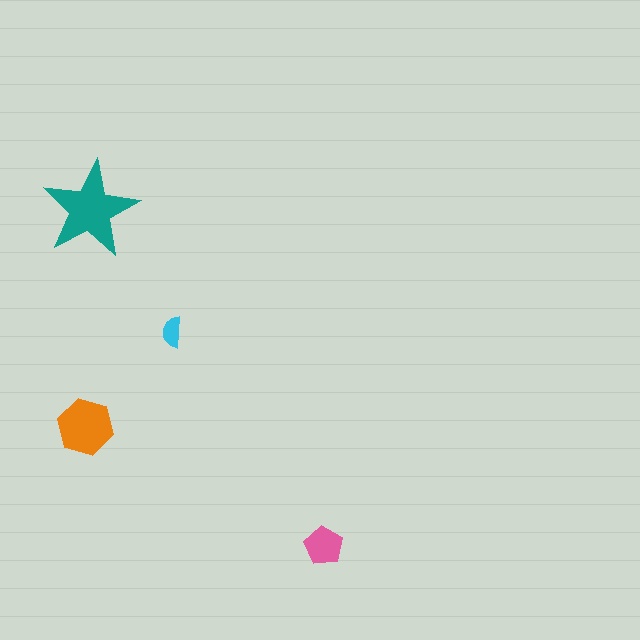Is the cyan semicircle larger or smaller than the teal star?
Smaller.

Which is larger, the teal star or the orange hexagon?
The teal star.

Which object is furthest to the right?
The pink pentagon is rightmost.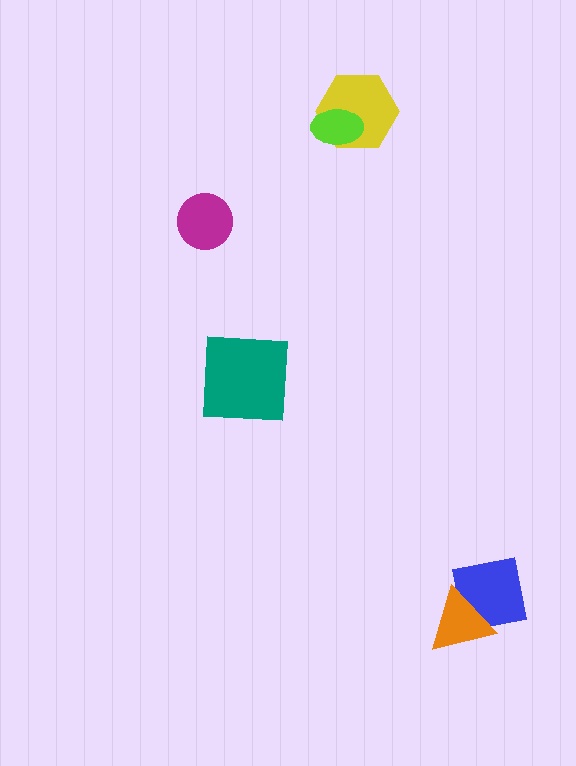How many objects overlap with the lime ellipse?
1 object overlaps with the lime ellipse.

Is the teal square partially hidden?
No, no other shape covers it.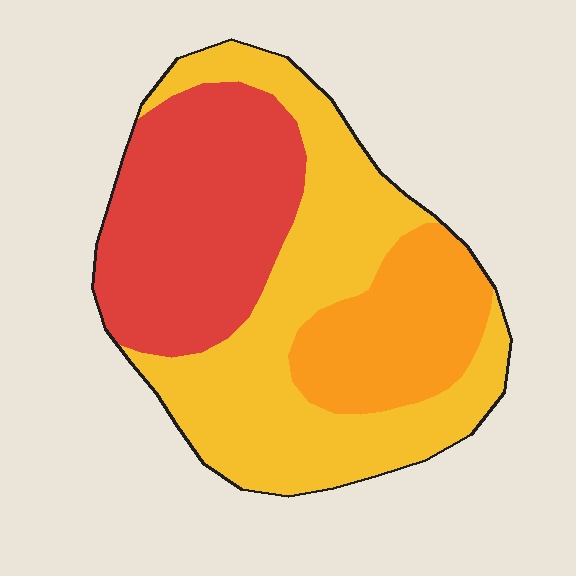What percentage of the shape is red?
Red takes up about one third (1/3) of the shape.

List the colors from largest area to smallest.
From largest to smallest: yellow, red, orange.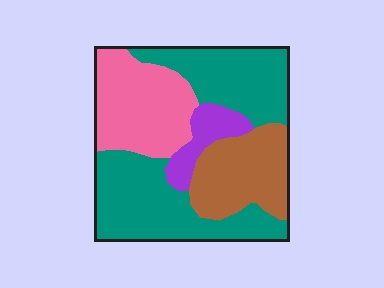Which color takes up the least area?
Purple, at roughly 10%.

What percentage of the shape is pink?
Pink covers 24% of the shape.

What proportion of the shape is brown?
Brown takes up about one fifth (1/5) of the shape.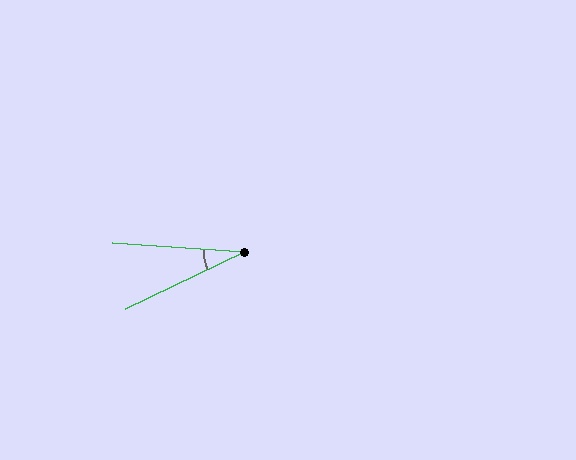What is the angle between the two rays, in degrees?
Approximately 29 degrees.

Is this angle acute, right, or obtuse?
It is acute.